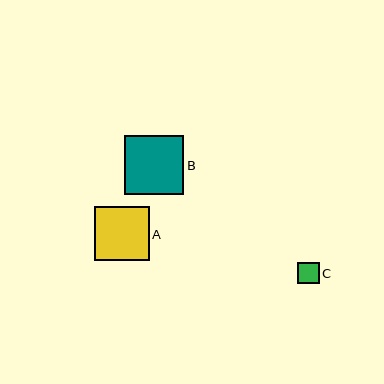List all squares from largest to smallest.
From largest to smallest: B, A, C.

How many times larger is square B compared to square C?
Square B is approximately 2.8 times the size of square C.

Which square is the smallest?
Square C is the smallest with a size of approximately 21 pixels.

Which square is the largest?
Square B is the largest with a size of approximately 59 pixels.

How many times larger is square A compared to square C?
Square A is approximately 2.6 times the size of square C.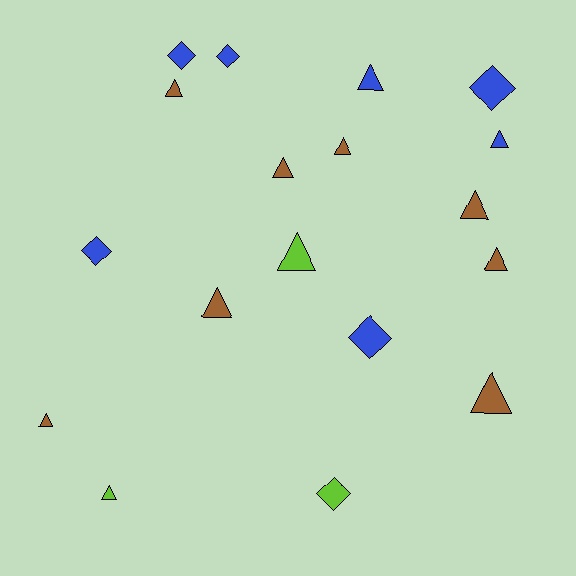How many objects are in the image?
There are 18 objects.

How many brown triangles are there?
There are 8 brown triangles.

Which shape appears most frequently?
Triangle, with 12 objects.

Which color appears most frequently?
Brown, with 8 objects.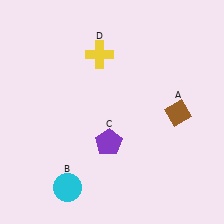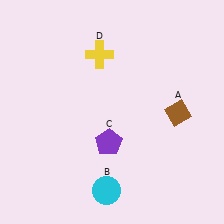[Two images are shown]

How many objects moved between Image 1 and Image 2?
1 object moved between the two images.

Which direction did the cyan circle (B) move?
The cyan circle (B) moved right.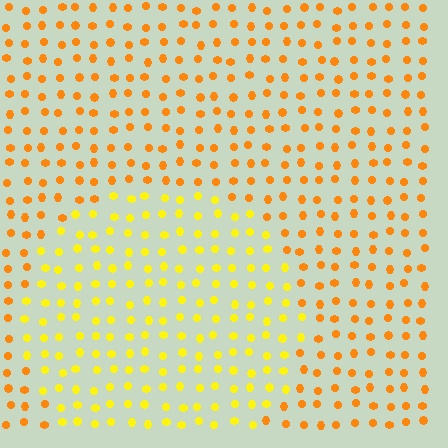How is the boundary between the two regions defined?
The boundary is defined purely by a slight shift in hue (about 28 degrees). Spacing, size, and orientation are identical on both sides.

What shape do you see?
I see a circle.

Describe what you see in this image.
The image is filled with small orange elements in a uniform arrangement. A circle-shaped region is visible where the elements are tinted to a slightly different hue, forming a subtle color boundary.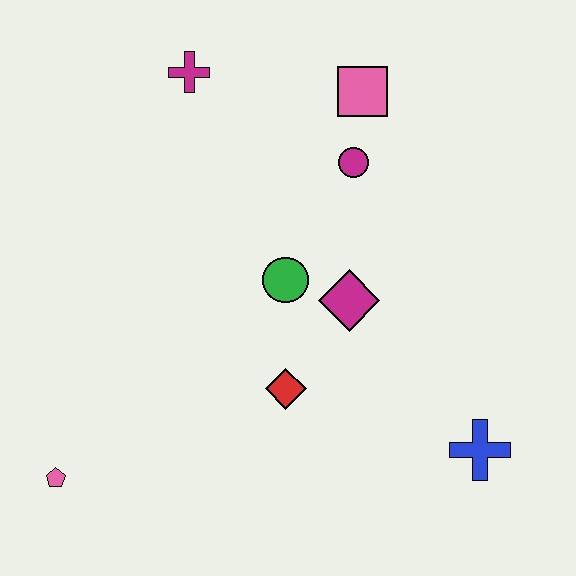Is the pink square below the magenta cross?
Yes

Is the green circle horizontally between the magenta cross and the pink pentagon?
No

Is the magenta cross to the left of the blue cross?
Yes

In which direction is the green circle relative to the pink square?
The green circle is below the pink square.